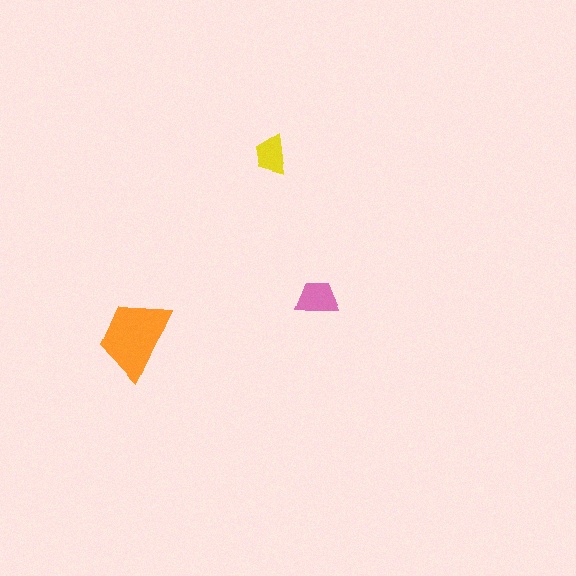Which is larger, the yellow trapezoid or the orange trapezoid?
The orange one.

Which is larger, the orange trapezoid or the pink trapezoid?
The orange one.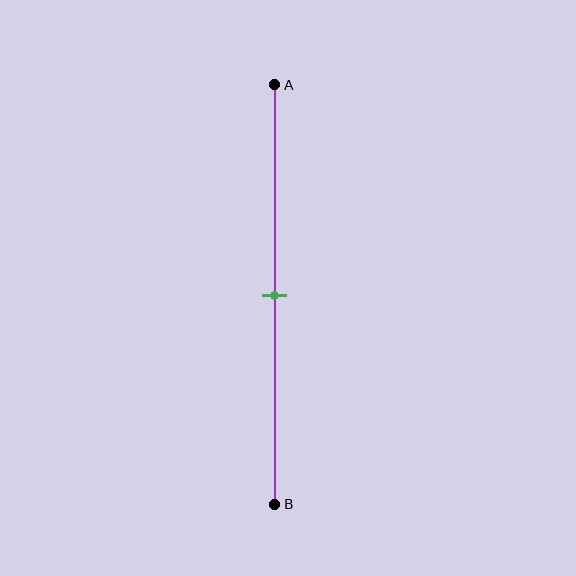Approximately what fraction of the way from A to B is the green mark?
The green mark is approximately 50% of the way from A to B.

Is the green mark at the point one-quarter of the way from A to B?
No, the mark is at about 50% from A, not at the 25% one-quarter point.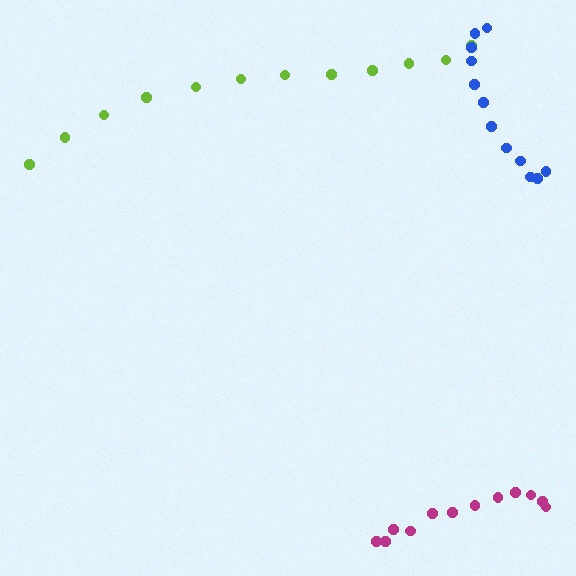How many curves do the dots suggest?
There are 3 distinct paths.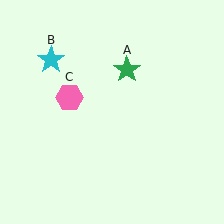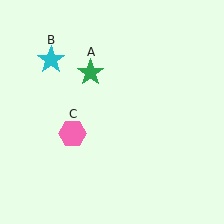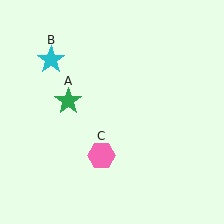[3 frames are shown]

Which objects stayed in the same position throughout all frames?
Cyan star (object B) remained stationary.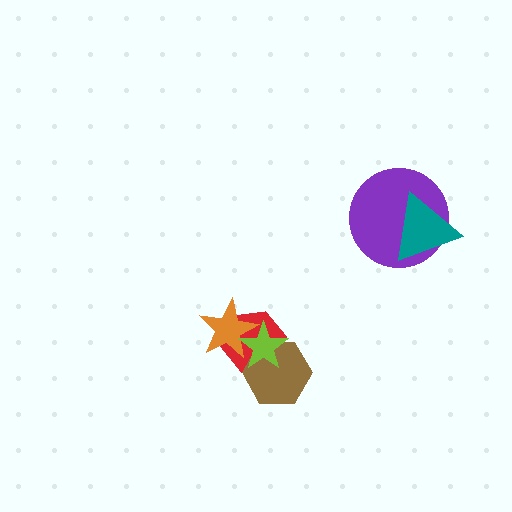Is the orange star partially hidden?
Yes, it is partially covered by another shape.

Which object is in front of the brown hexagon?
The lime star is in front of the brown hexagon.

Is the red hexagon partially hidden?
Yes, it is partially covered by another shape.